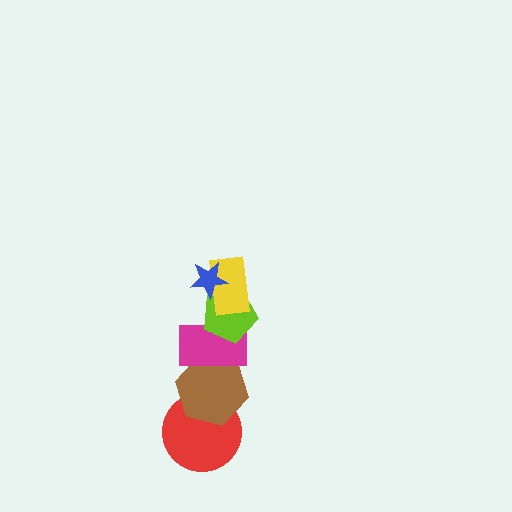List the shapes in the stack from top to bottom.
From top to bottom: the blue star, the yellow rectangle, the lime pentagon, the magenta rectangle, the brown hexagon, the red circle.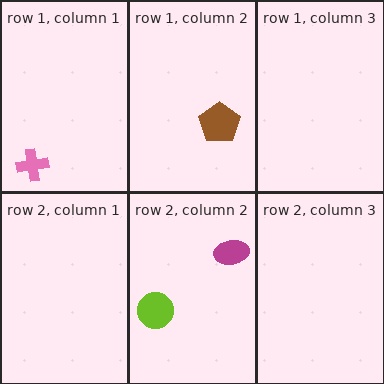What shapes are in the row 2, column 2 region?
The magenta ellipse, the lime circle.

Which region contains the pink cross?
The row 1, column 1 region.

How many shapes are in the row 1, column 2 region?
1.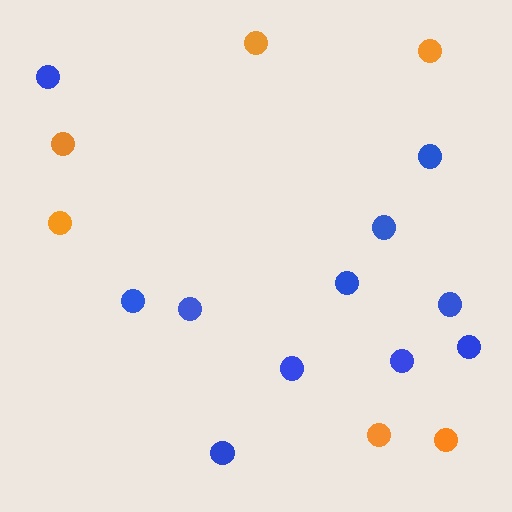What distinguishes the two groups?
There are 2 groups: one group of orange circles (6) and one group of blue circles (11).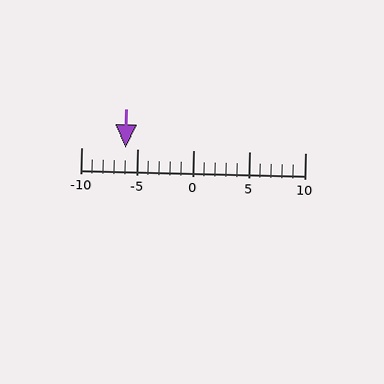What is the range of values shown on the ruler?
The ruler shows values from -10 to 10.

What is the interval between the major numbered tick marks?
The major tick marks are spaced 5 units apart.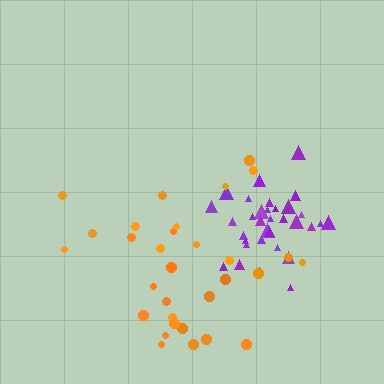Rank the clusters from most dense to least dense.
purple, orange.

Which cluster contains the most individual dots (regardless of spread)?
Purple (33).